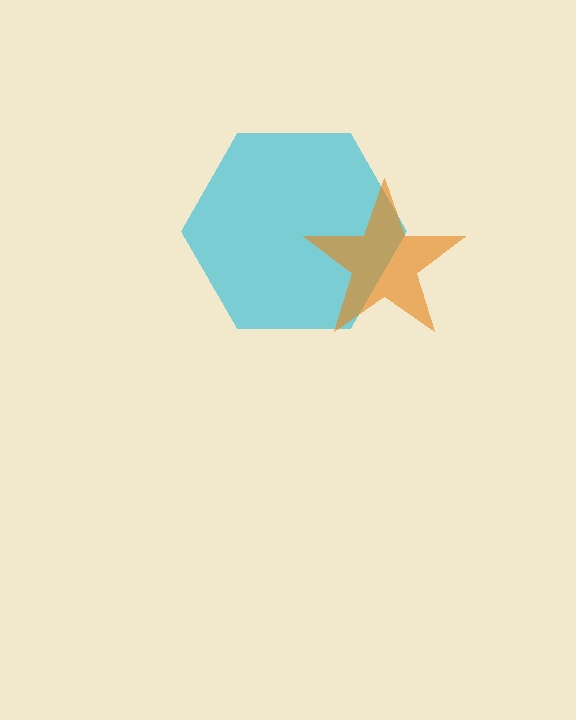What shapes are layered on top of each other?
The layered shapes are: a cyan hexagon, an orange star.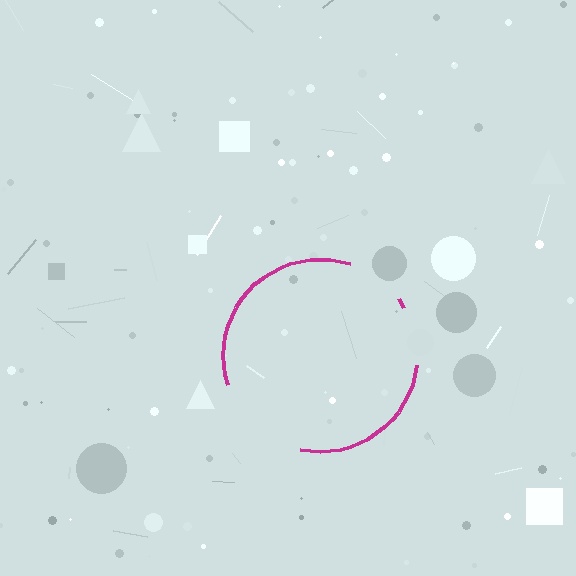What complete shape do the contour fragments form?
The contour fragments form a circle.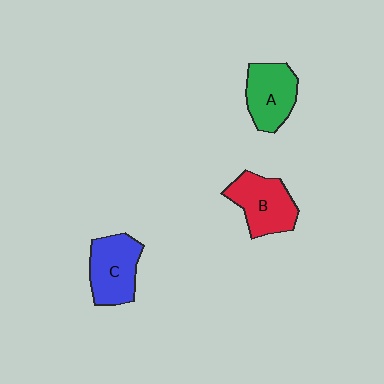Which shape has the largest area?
Shape B (red).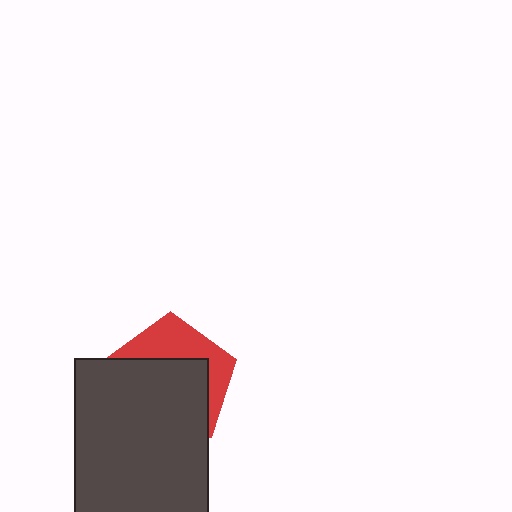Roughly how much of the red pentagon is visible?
A small part of it is visible (roughly 36%).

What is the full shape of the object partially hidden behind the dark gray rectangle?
The partially hidden object is a red pentagon.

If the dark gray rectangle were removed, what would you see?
You would see the complete red pentagon.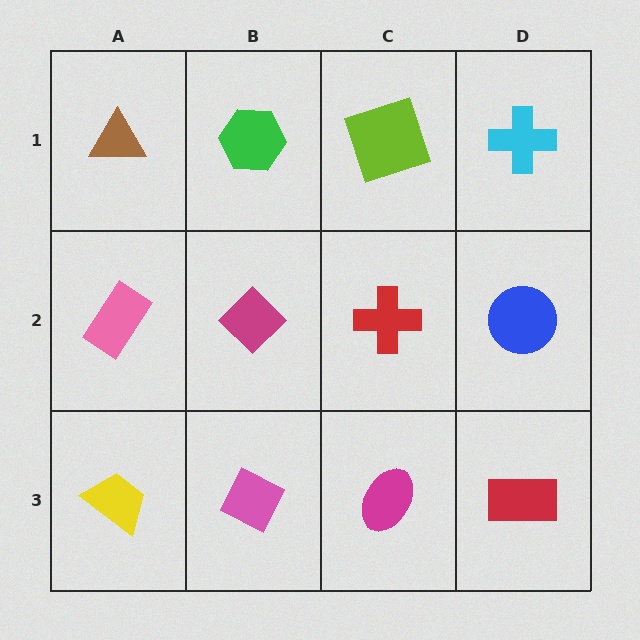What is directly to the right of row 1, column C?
A cyan cross.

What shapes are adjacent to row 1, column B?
A magenta diamond (row 2, column B), a brown triangle (row 1, column A), a lime square (row 1, column C).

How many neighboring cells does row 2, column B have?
4.